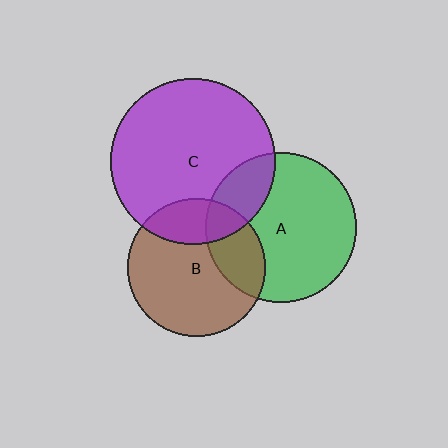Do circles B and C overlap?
Yes.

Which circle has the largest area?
Circle C (purple).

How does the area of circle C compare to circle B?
Approximately 1.4 times.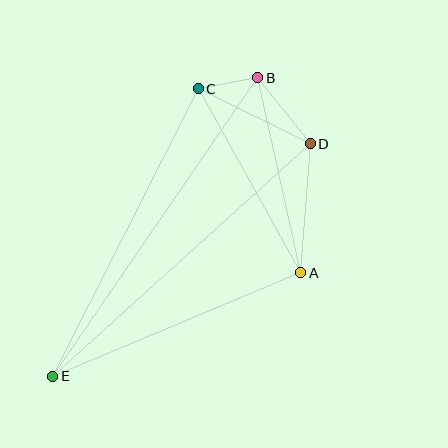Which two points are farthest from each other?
Points B and E are farthest from each other.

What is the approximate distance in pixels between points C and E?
The distance between C and E is approximately 322 pixels.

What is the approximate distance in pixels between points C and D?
The distance between C and D is approximately 125 pixels.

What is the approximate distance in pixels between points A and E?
The distance between A and E is approximately 269 pixels.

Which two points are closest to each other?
Points B and C are closest to each other.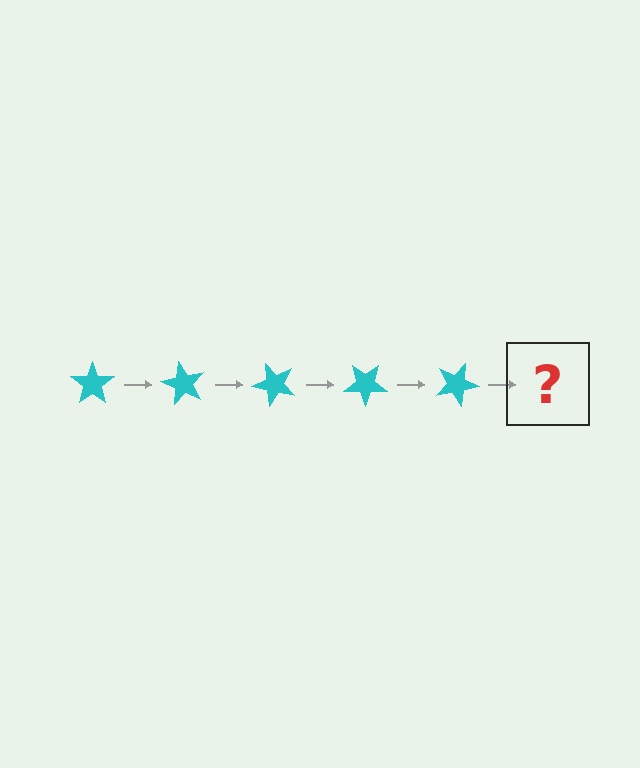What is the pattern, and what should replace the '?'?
The pattern is that the star rotates 60 degrees each step. The '?' should be a cyan star rotated 300 degrees.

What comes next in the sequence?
The next element should be a cyan star rotated 300 degrees.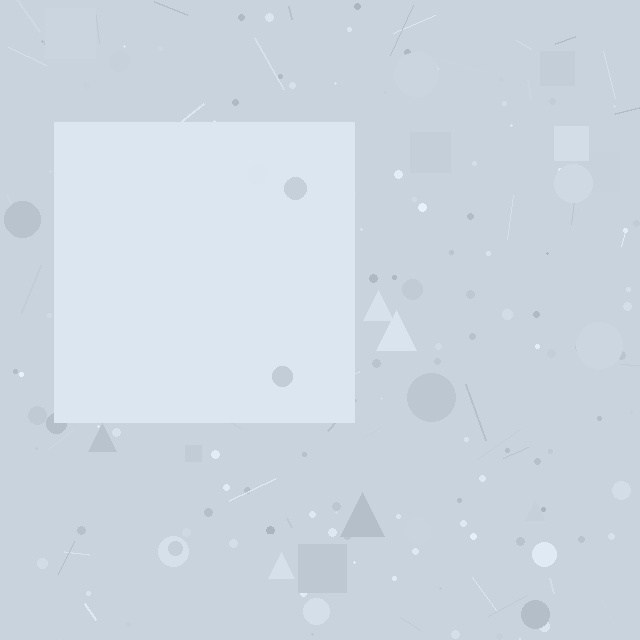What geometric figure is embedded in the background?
A square is embedded in the background.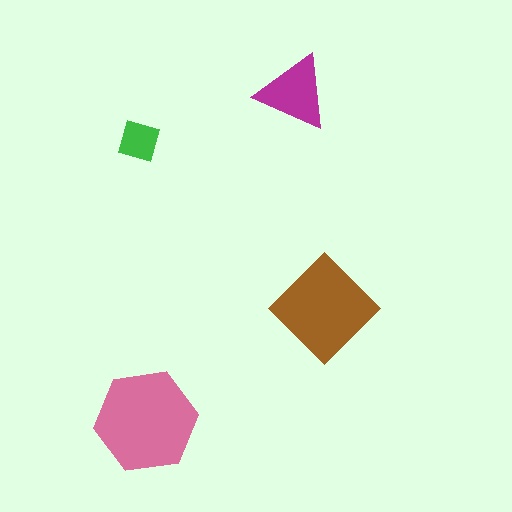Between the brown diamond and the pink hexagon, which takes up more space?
The pink hexagon.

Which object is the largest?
The pink hexagon.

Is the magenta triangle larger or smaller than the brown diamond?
Smaller.